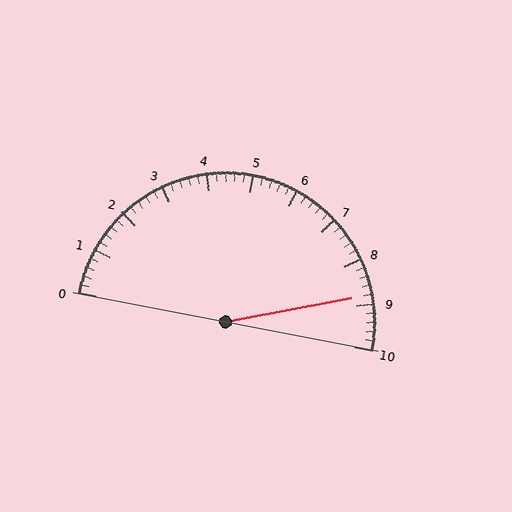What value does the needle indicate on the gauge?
The needle indicates approximately 8.8.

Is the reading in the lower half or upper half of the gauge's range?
The reading is in the upper half of the range (0 to 10).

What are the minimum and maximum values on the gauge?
The gauge ranges from 0 to 10.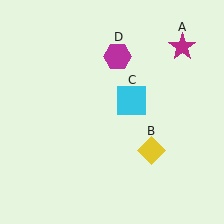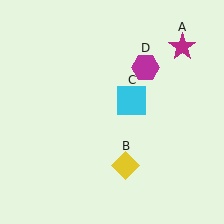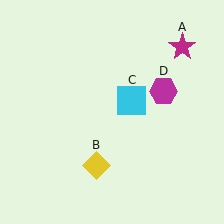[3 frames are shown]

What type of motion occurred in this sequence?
The yellow diamond (object B), magenta hexagon (object D) rotated clockwise around the center of the scene.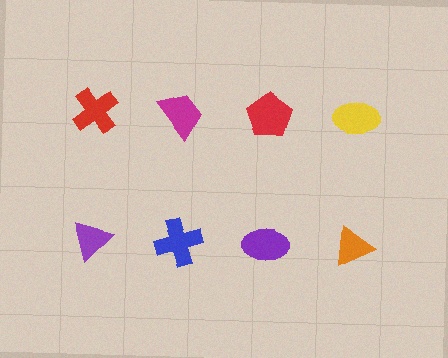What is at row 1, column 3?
A red pentagon.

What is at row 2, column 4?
An orange triangle.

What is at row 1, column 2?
A magenta trapezoid.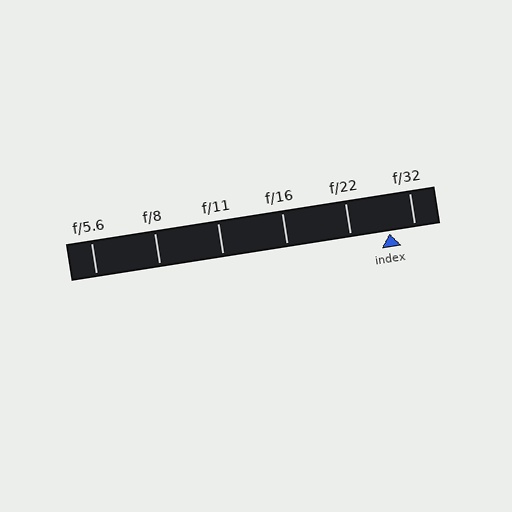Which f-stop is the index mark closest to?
The index mark is closest to f/32.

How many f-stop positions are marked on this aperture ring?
There are 6 f-stop positions marked.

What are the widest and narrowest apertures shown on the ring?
The widest aperture shown is f/5.6 and the narrowest is f/32.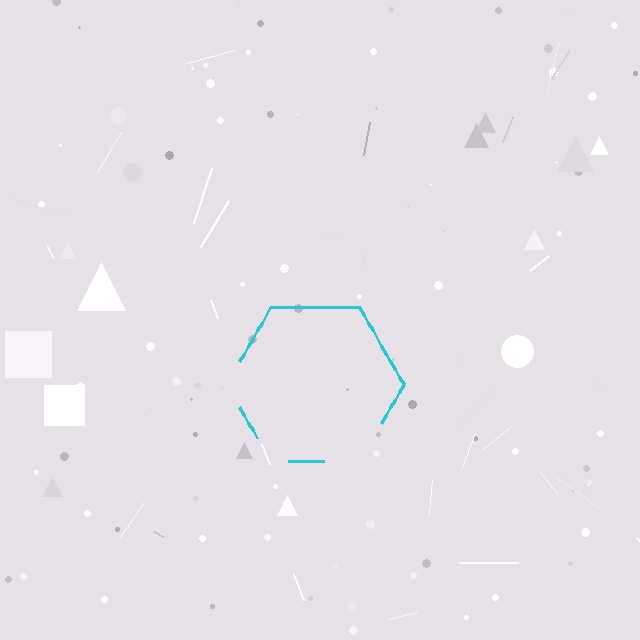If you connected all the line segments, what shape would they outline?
They would outline a hexagon.